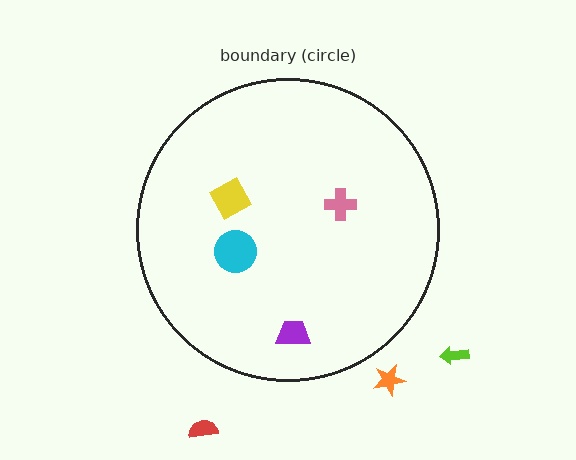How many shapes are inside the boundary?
4 inside, 3 outside.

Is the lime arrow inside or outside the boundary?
Outside.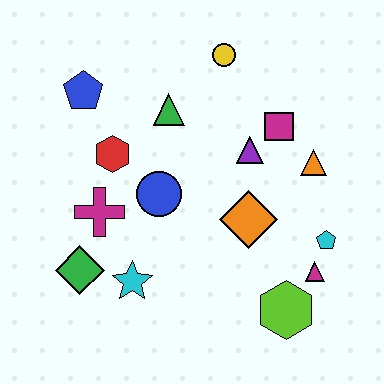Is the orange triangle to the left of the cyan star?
No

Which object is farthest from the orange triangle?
The green diamond is farthest from the orange triangle.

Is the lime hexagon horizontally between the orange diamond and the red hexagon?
No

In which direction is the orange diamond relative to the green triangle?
The orange diamond is below the green triangle.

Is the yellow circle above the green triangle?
Yes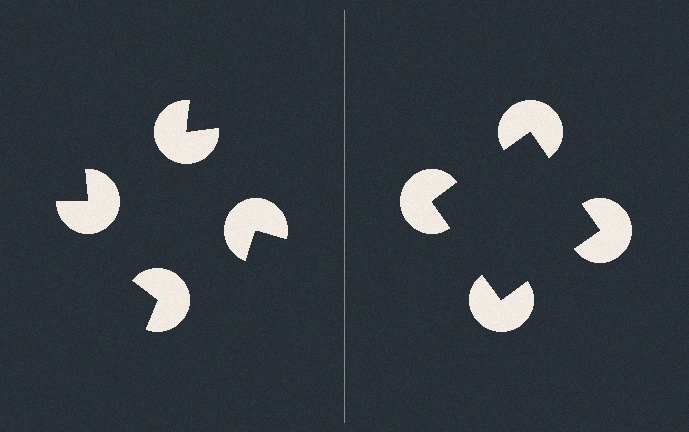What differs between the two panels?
The pac-man discs are positioned identically on both sides; only the wedge orientations differ. On the right they align to a square; on the left they are misaligned.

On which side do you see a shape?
An illusory square appears on the right side. On the left side the wedge cuts are rotated, so no coherent shape forms.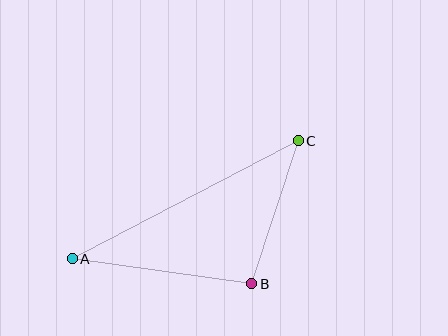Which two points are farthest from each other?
Points A and C are farthest from each other.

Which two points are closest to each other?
Points B and C are closest to each other.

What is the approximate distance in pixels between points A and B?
The distance between A and B is approximately 181 pixels.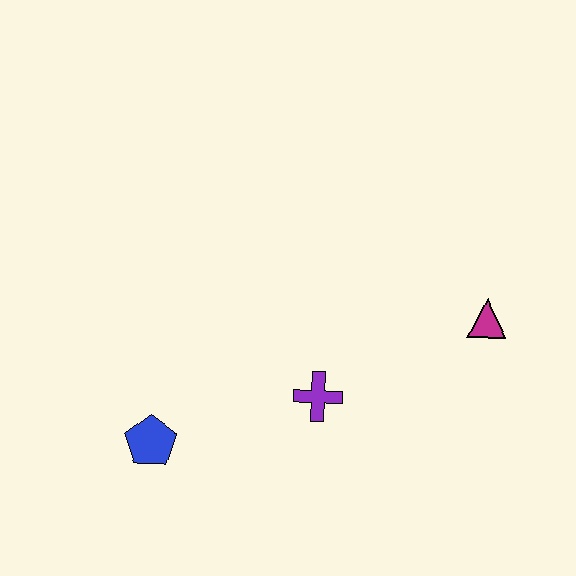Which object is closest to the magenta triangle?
The purple cross is closest to the magenta triangle.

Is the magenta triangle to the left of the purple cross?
No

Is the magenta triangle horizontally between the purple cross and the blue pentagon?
No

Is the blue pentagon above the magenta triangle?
No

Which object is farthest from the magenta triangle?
The blue pentagon is farthest from the magenta triangle.